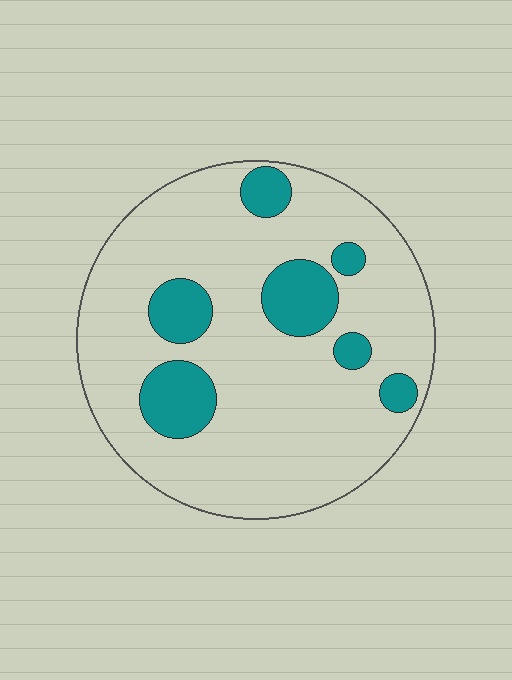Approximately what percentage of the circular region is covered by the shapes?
Approximately 20%.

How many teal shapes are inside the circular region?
7.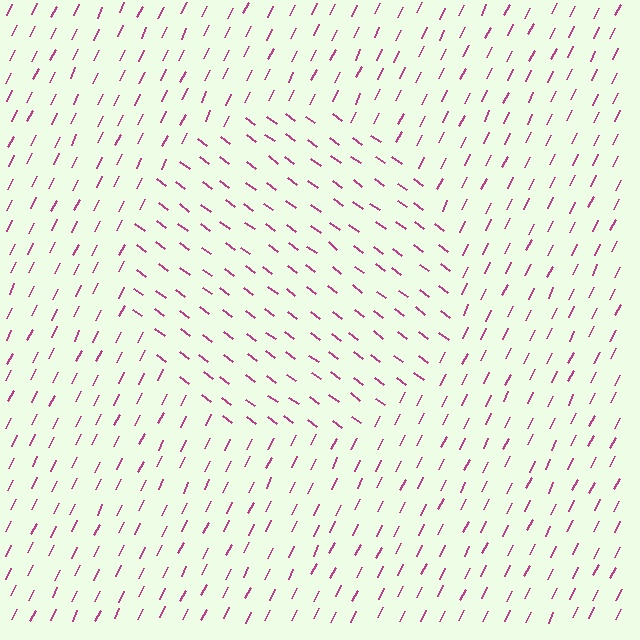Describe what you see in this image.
The image is filled with small magenta line segments. A circle region in the image has lines oriented differently from the surrounding lines, creating a visible texture boundary.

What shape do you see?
I see a circle.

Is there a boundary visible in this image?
Yes, there is a texture boundary formed by a change in line orientation.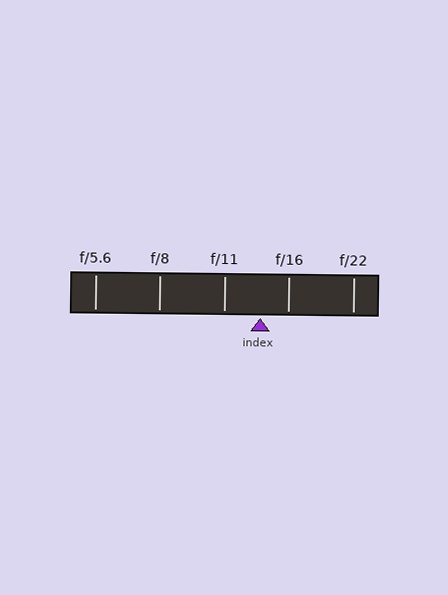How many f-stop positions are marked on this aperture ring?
There are 5 f-stop positions marked.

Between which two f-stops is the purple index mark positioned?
The index mark is between f/11 and f/16.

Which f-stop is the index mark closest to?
The index mark is closest to f/16.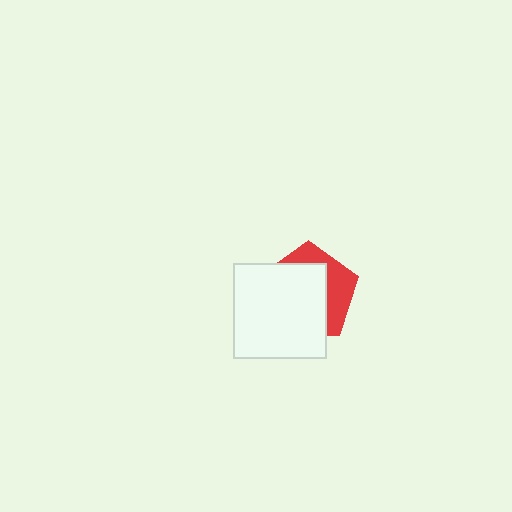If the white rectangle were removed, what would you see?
You would see the complete red pentagon.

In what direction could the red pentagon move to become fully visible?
The red pentagon could move toward the upper-right. That would shift it out from behind the white rectangle entirely.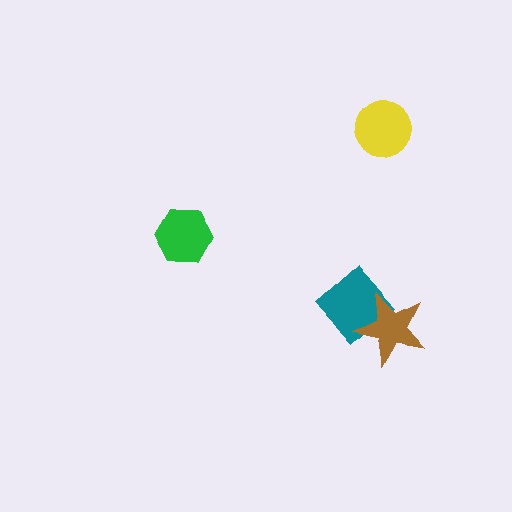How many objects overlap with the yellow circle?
0 objects overlap with the yellow circle.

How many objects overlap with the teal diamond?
1 object overlaps with the teal diamond.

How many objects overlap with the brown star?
1 object overlaps with the brown star.